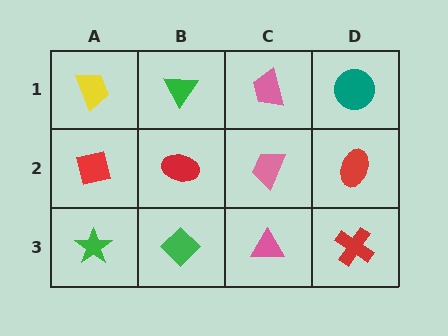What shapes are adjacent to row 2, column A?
A yellow trapezoid (row 1, column A), a green star (row 3, column A), a red ellipse (row 2, column B).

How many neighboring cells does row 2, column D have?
3.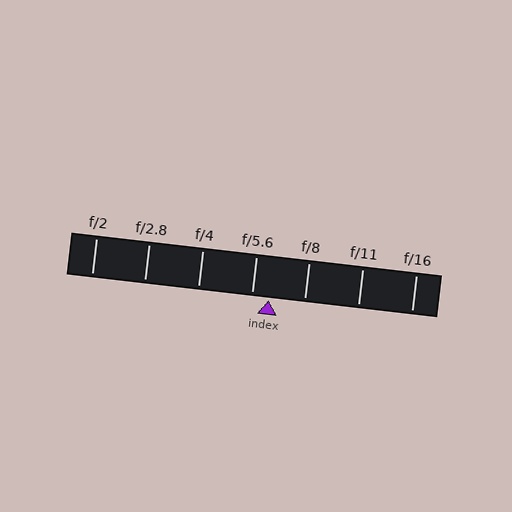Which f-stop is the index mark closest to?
The index mark is closest to f/5.6.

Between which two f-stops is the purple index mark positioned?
The index mark is between f/5.6 and f/8.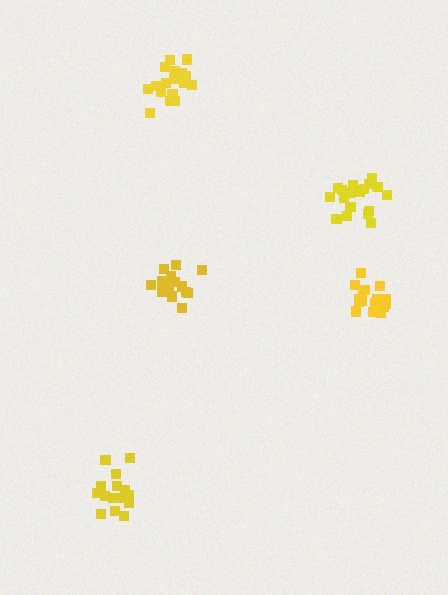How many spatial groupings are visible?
There are 5 spatial groupings.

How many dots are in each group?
Group 1: 16 dots, Group 2: 15 dots, Group 3: 19 dots, Group 4: 16 dots, Group 5: 17 dots (83 total).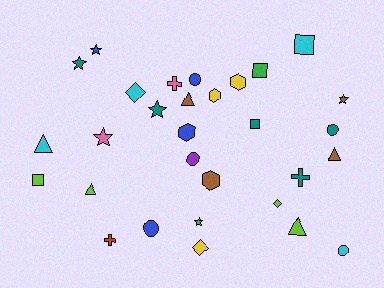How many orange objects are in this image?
There are no orange objects.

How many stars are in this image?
There are 6 stars.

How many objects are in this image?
There are 30 objects.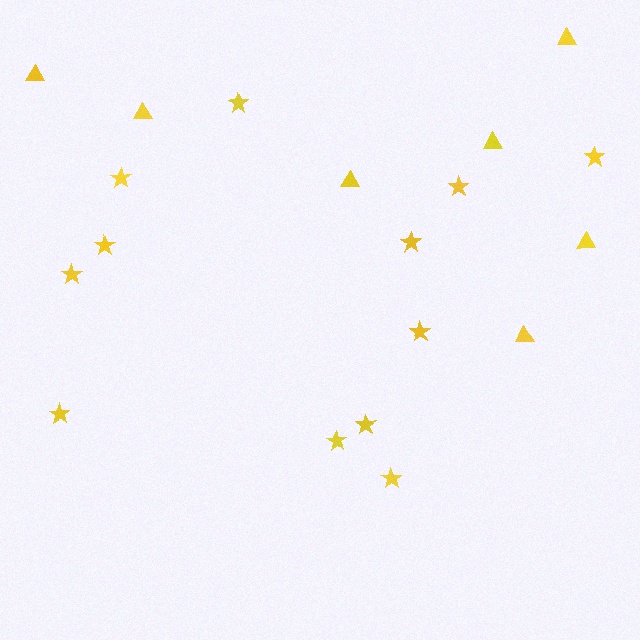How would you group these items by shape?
There are 2 groups: one group of triangles (7) and one group of stars (12).